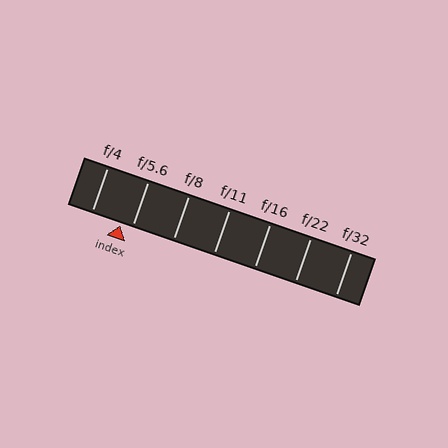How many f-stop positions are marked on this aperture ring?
There are 7 f-stop positions marked.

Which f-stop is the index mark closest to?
The index mark is closest to f/5.6.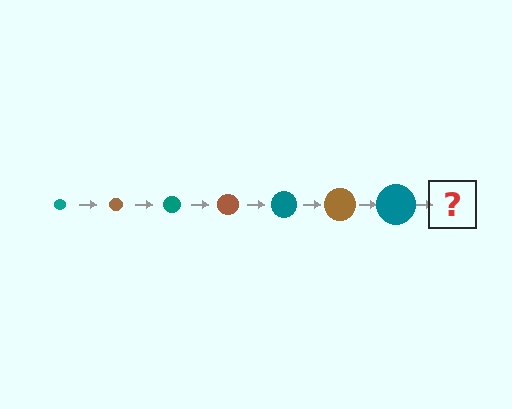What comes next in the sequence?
The next element should be a brown circle, larger than the previous one.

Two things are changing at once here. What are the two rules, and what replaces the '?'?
The two rules are that the circle grows larger each step and the color cycles through teal and brown. The '?' should be a brown circle, larger than the previous one.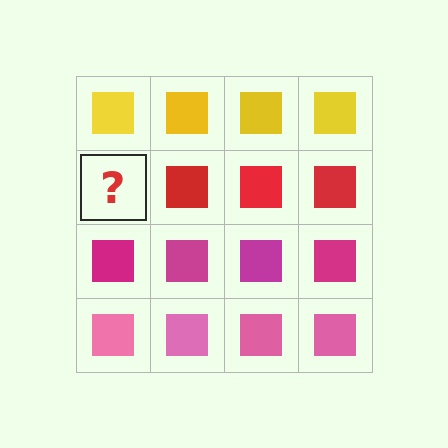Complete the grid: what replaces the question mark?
The question mark should be replaced with a red square.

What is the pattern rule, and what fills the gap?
The rule is that each row has a consistent color. The gap should be filled with a red square.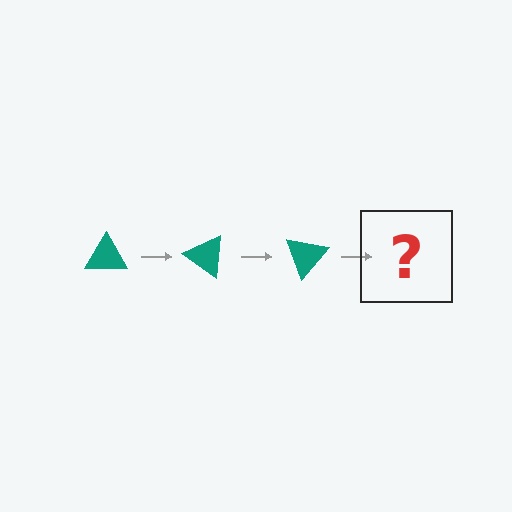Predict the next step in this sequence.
The next step is a teal triangle rotated 105 degrees.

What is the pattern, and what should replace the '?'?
The pattern is that the triangle rotates 35 degrees each step. The '?' should be a teal triangle rotated 105 degrees.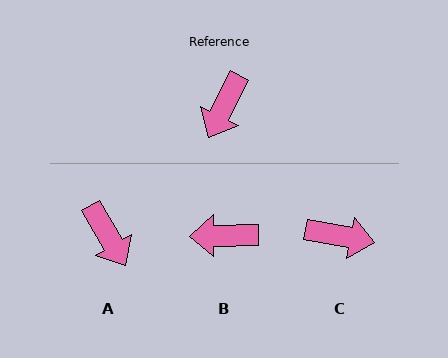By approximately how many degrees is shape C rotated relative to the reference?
Approximately 106 degrees counter-clockwise.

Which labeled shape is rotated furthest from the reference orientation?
C, about 106 degrees away.